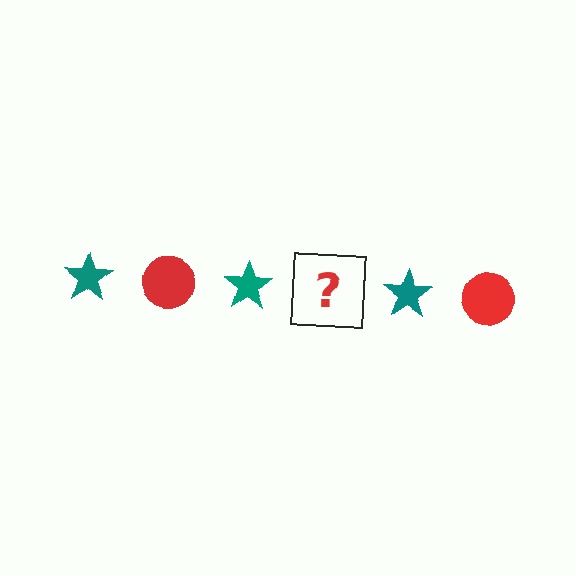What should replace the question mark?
The question mark should be replaced with a red circle.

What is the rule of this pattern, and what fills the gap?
The rule is that the pattern alternates between teal star and red circle. The gap should be filled with a red circle.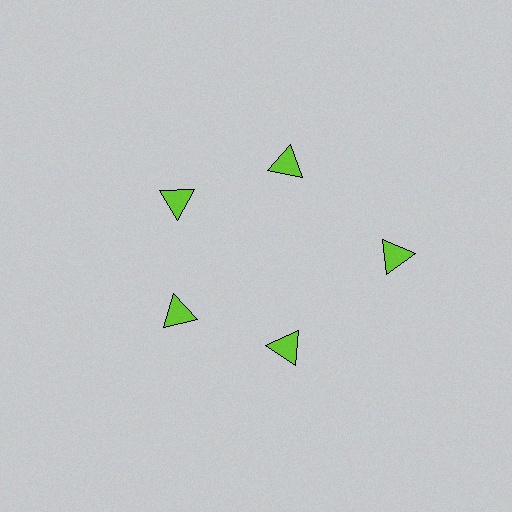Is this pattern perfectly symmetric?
No. The 5 lime triangles are arranged in a ring, but one element near the 3 o'clock position is pushed outward from the center, breaking the 5-fold rotational symmetry.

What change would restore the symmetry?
The symmetry would be restored by moving it inward, back onto the ring so that all 5 triangles sit at equal angles and equal distance from the center.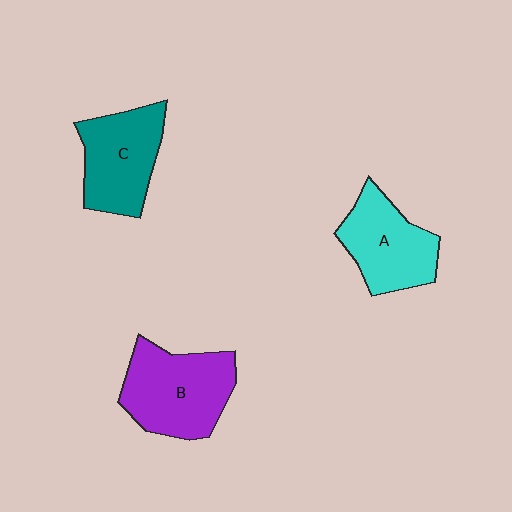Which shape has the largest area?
Shape B (purple).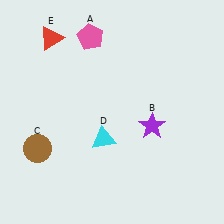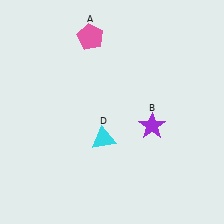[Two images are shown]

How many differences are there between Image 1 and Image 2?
There are 2 differences between the two images.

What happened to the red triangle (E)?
The red triangle (E) was removed in Image 2. It was in the top-left area of Image 1.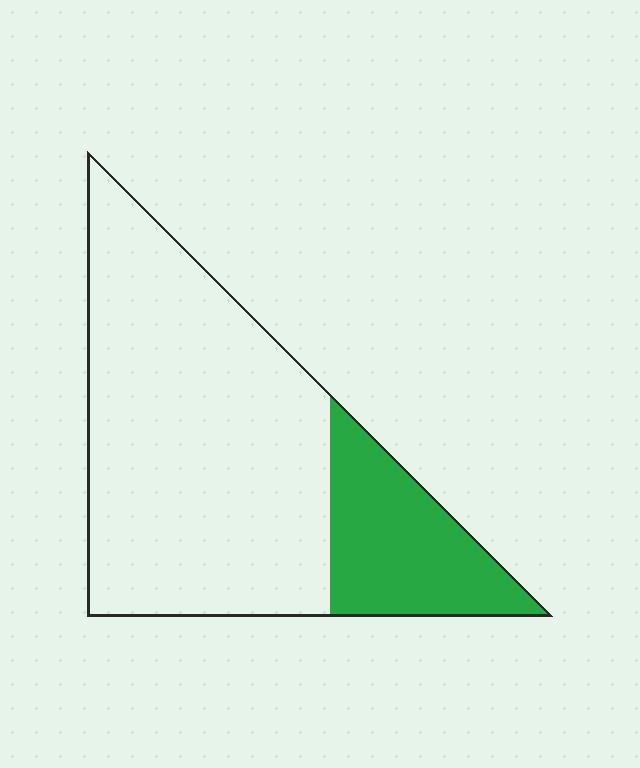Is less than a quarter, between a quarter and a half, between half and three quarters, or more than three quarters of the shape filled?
Less than a quarter.